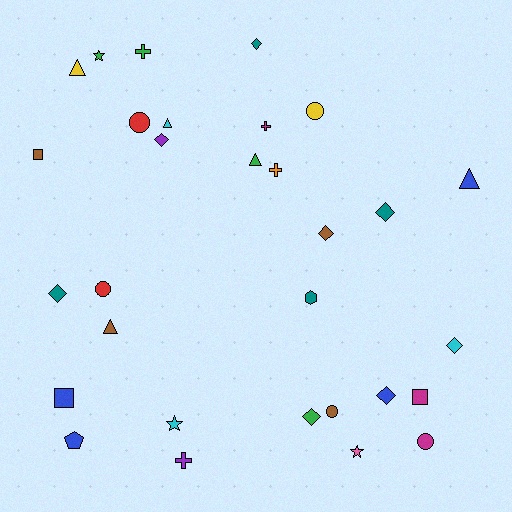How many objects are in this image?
There are 30 objects.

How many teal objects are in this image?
There are 4 teal objects.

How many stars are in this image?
There are 3 stars.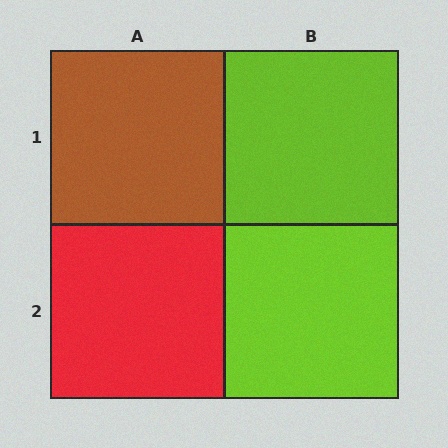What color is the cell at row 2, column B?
Lime.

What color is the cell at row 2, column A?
Red.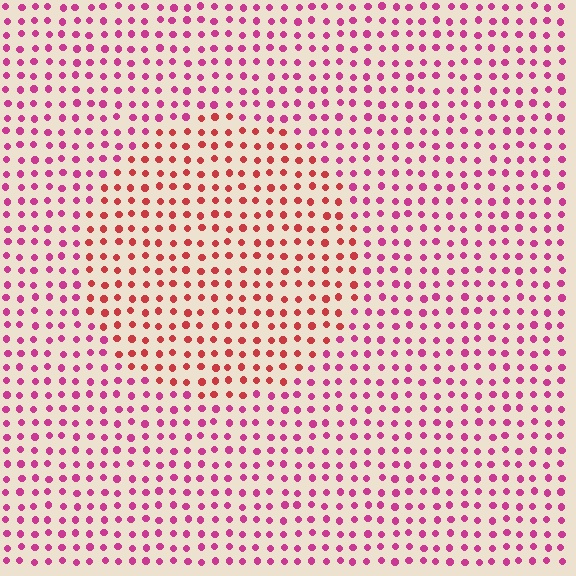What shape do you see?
I see a circle.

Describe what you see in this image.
The image is filled with small magenta elements in a uniform arrangement. A circle-shaped region is visible where the elements are tinted to a slightly different hue, forming a subtle color boundary.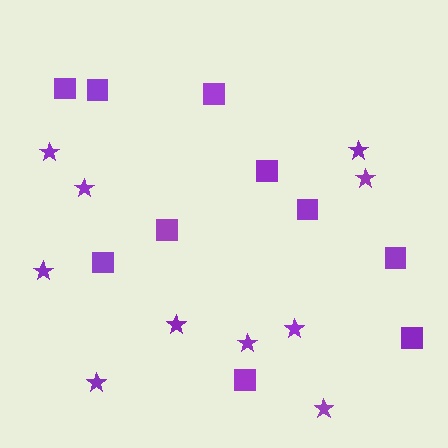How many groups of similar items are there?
There are 2 groups: one group of stars (10) and one group of squares (10).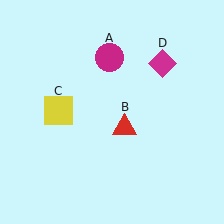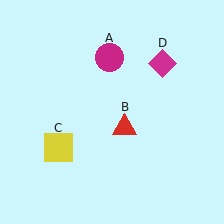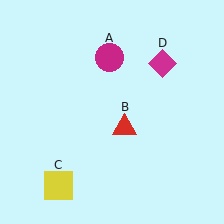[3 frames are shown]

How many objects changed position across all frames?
1 object changed position: yellow square (object C).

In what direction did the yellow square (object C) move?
The yellow square (object C) moved down.